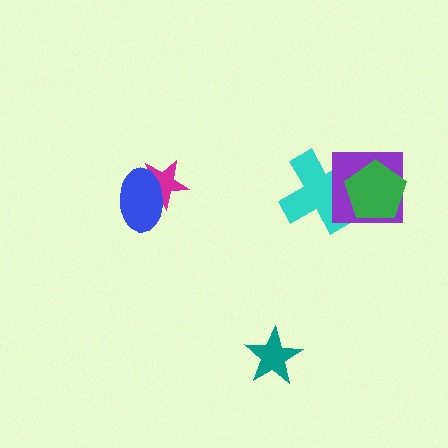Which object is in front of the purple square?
The green pentagon is in front of the purple square.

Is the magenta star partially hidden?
Yes, it is partially covered by another shape.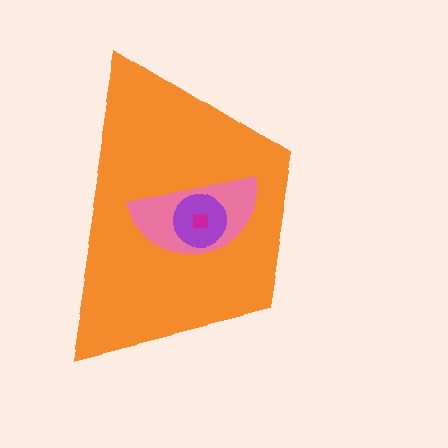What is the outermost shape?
The orange trapezoid.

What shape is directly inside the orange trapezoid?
The pink semicircle.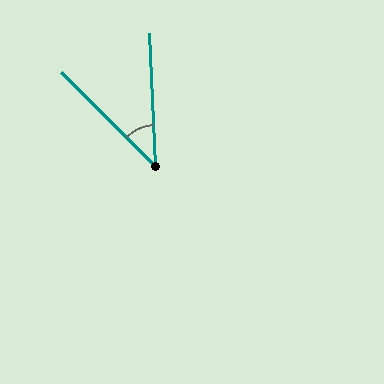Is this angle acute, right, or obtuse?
It is acute.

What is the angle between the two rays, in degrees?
Approximately 43 degrees.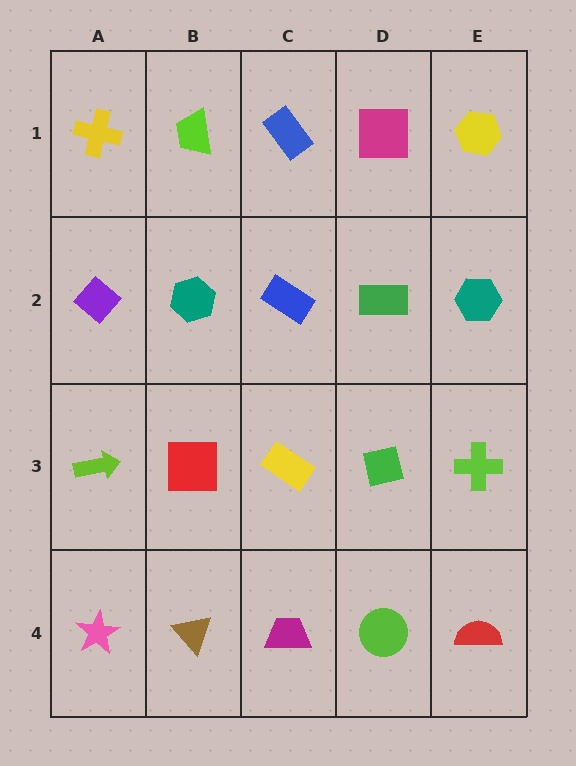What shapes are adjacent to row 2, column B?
A lime trapezoid (row 1, column B), a red square (row 3, column B), a purple diamond (row 2, column A), a blue rectangle (row 2, column C).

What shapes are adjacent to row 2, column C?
A blue rectangle (row 1, column C), a yellow rectangle (row 3, column C), a teal hexagon (row 2, column B), a green rectangle (row 2, column D).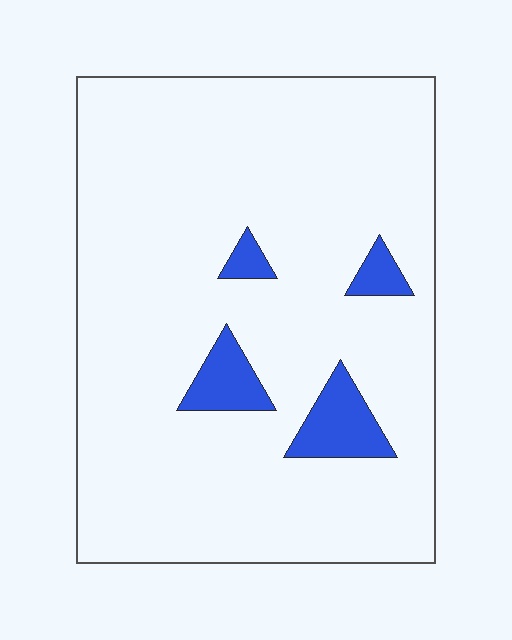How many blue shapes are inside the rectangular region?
4.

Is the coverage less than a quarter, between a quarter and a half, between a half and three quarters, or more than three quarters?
Less than a quarter.